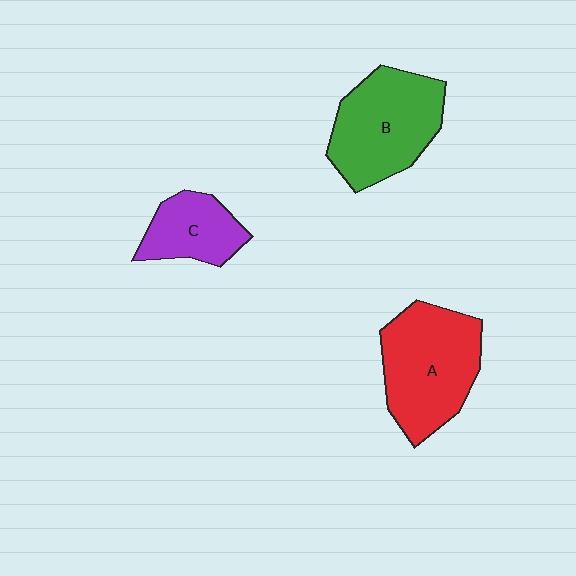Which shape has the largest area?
Shape A (red).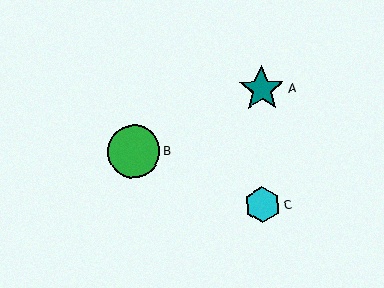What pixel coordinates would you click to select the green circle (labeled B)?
Click at (134, 151) to select the green circle B.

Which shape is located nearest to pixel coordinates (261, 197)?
The cyan hexagon (labeled C) at (262, 205) is nearest to that location.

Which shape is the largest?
The green circle (labeled B) is the largest.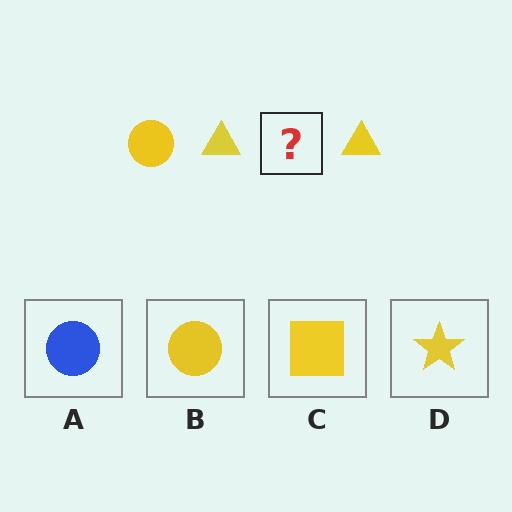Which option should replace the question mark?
Option B.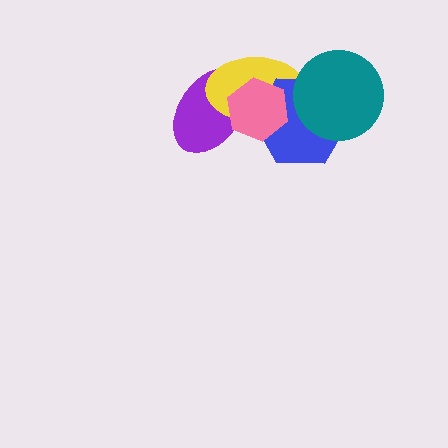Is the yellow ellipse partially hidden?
Yes, it is partially covered by another shape.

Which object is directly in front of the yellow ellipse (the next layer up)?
The blue hexagon is directly in front of the yellow ellipse.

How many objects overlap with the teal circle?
2 objects overlap with the teal circle.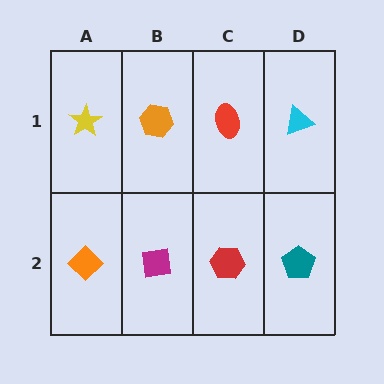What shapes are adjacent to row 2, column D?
A cyan triangle (row 1, column D), a red hexagon (row 2, column C).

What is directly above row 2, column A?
A yellow star.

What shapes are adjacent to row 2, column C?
A red ellipse (row 1, column C), a magenta square (row 2, column B), a teal pentagon (row 2, column D).